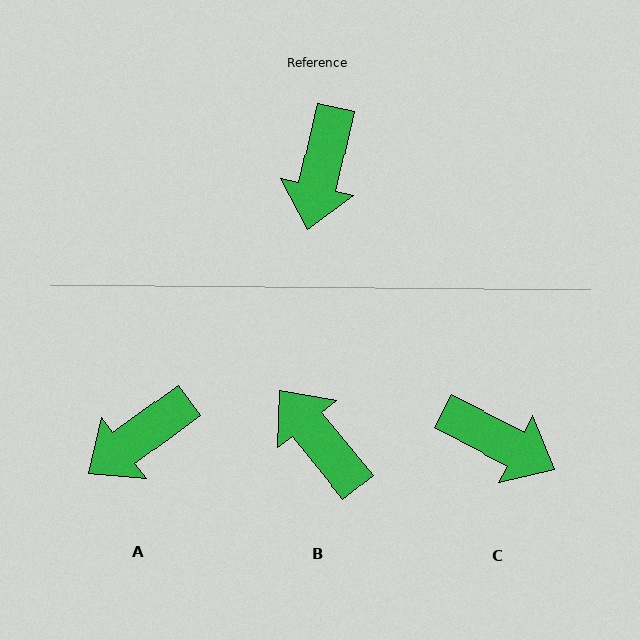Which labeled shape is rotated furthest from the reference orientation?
B, about 128 degrees away.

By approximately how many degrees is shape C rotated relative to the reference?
Approximately 76 degrees counter-clockwise.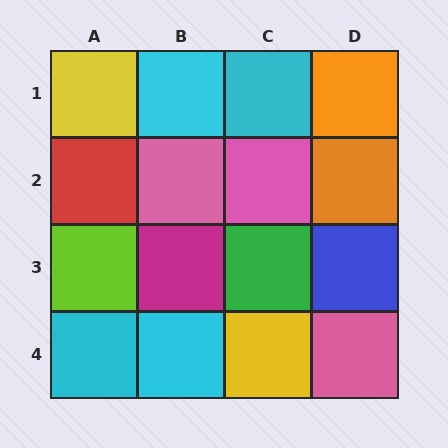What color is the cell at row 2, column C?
Pink.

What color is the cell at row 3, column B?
Magenta.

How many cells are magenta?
1 cell is magenta.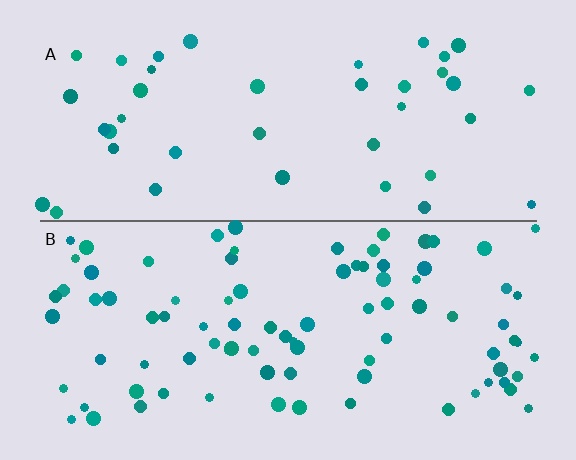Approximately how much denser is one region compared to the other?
Approximately 2.2× — region B over region A.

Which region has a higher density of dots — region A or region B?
B (the bottom).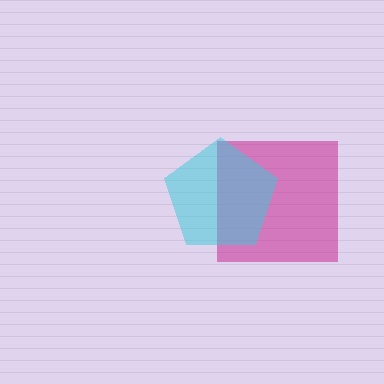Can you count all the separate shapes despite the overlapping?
Yes, there are 2 separate shapes.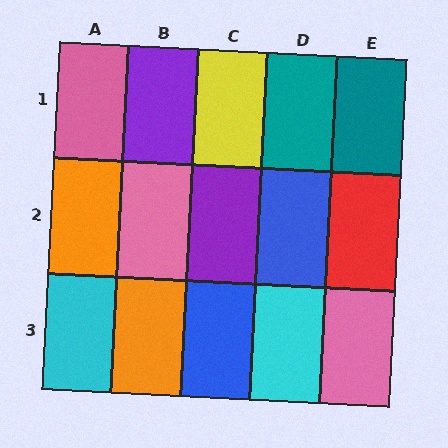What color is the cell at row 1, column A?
Pink.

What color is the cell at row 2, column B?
Pink.